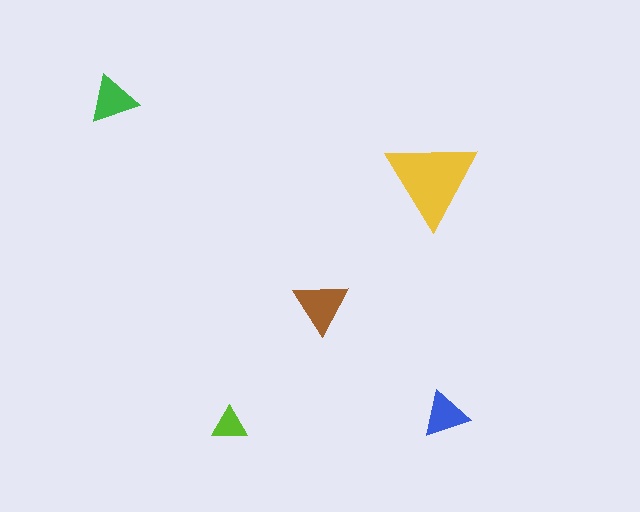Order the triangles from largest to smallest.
the yellow one, the brown one, the green one, the blue one, the lime one.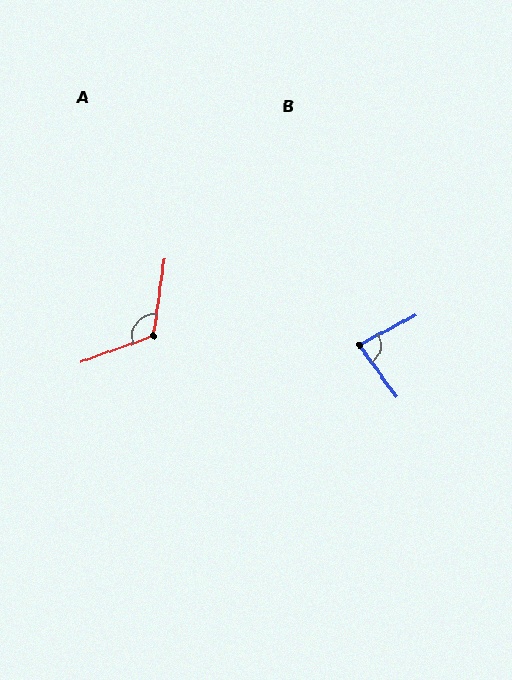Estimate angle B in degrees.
Approximately 82 degrees.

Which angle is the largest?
A, at approximately 118 degrees.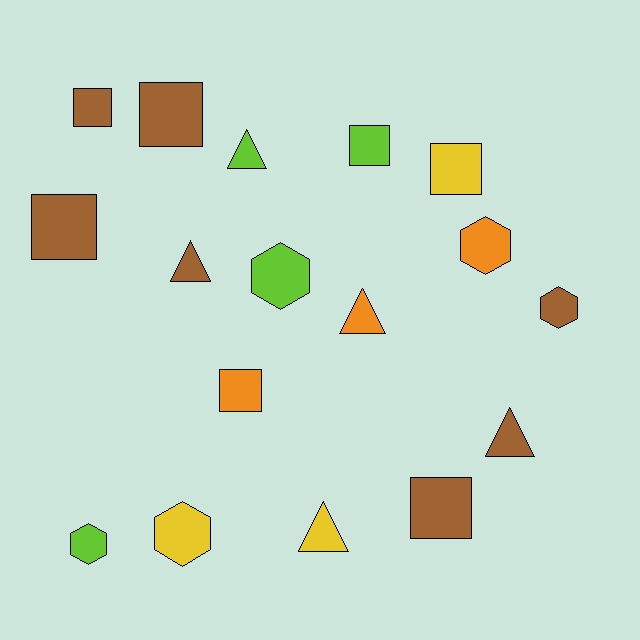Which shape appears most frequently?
Square, with 7 objects.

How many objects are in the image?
There are 17 objects.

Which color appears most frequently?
Brown, with 7 objects.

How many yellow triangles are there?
There is 1 yellow triangle.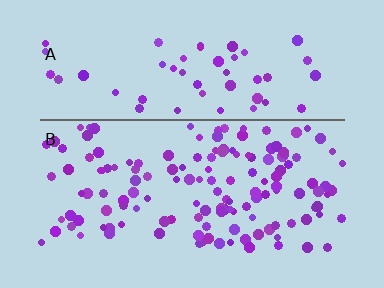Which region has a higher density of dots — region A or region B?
B (the bottom).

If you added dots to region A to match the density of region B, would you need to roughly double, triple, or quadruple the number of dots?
Approximately double.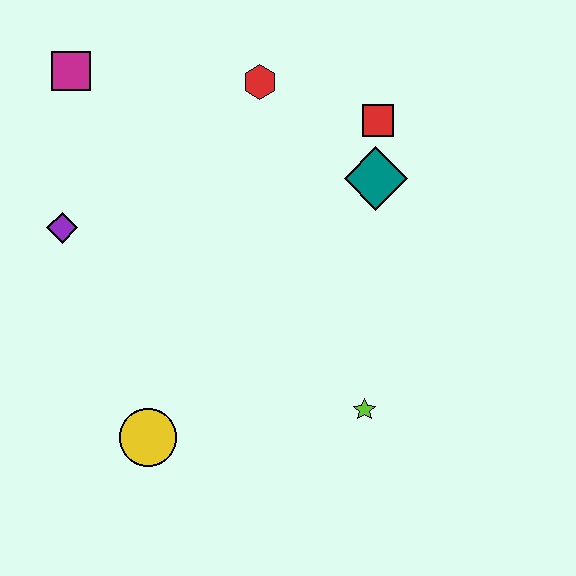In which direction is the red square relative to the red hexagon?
The red square is to the right of the red hexagon.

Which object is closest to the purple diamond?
The magenta square is closest to the purple diamond.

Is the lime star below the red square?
Yes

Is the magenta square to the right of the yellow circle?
No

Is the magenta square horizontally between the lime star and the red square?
No